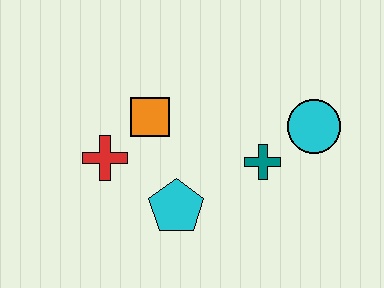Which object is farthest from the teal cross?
The red cross is farthest from the teal cross.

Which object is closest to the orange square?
The red cross is closest to the orange square.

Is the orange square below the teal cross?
No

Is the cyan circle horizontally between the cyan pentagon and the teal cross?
No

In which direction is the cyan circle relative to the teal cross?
The cyan circle is to the right of the teal cross.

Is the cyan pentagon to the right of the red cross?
Yes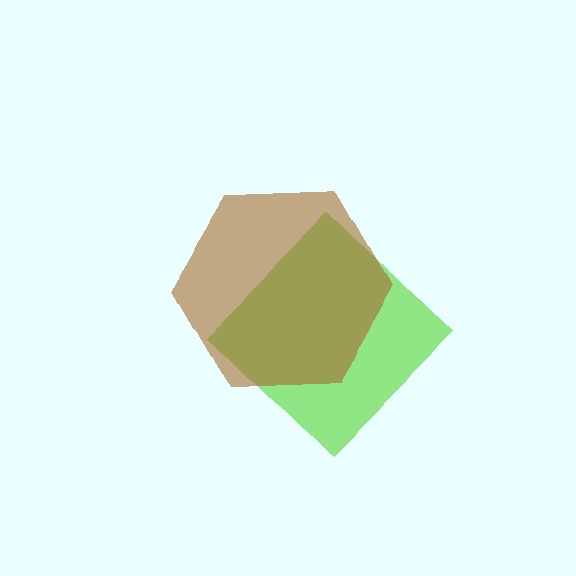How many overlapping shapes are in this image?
There are 2 overlapping shapes in the image.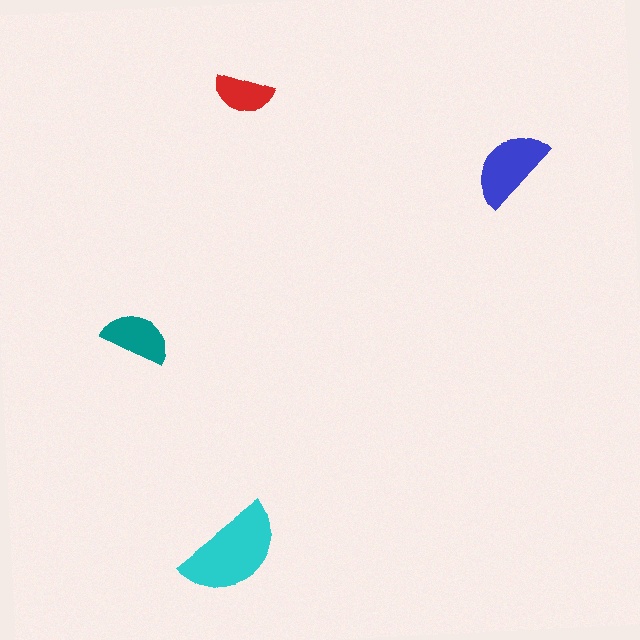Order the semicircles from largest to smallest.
the cyan one, the blue one, the teal one, the red one.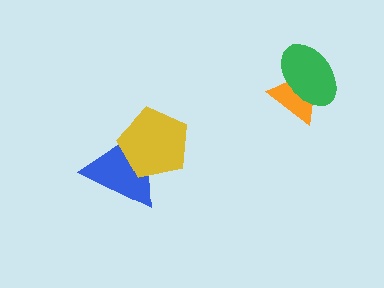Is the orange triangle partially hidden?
Yes, it is partially covered by another shape.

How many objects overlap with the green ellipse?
1 object overlaps with the green ellipse.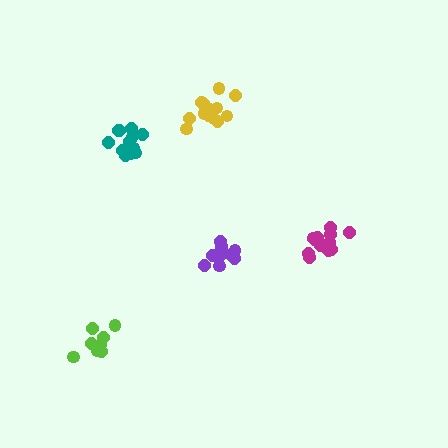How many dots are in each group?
Group 1: 14 dots, Group 2: 13 dots, Group 3: 13 dots, Group 4: 9 dots, Group 5: 11 dots (60 total).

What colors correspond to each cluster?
The clusters are colored: magenta, yellow, teal, lime, purple.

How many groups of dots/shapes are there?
There are 5 groups.